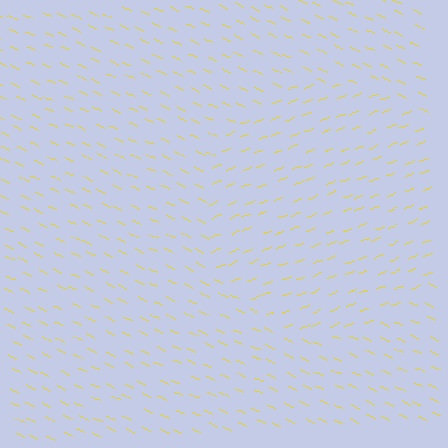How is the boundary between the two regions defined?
The boundary is defined purely by a change in line orientation (approximately 45 degrees difference). All lines are the same color and thickness.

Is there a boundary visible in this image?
Yes, there is a texture boundary formed by a change in line orientation.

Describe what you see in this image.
The image is filled with small yellow line segments. A circle region in the image has lines oriented differently from the surrounding lines, creating a visible texture boundary.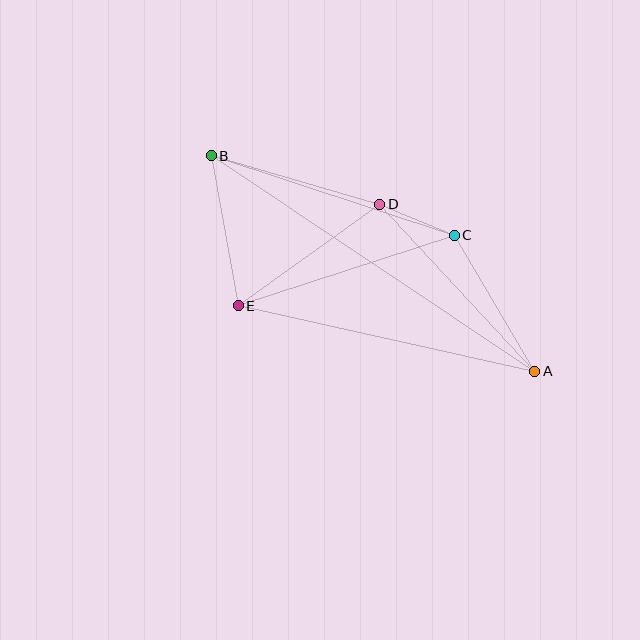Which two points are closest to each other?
Points C and D are closest to each other.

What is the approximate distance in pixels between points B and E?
The distance between B and E is approximately 153 pixels.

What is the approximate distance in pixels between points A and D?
The distance between A and D is approximately 228 pixels.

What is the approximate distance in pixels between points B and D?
The distance between B and D is approximately 176 pixels.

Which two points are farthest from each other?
Points A and B are farthest from each other.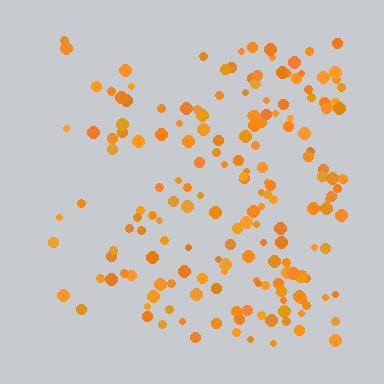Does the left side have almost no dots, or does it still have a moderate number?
Still a moderate number, just noticeably fewer than the right.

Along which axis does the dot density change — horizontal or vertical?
Horizontal.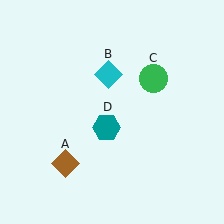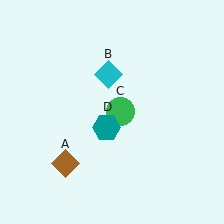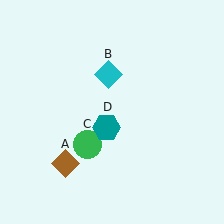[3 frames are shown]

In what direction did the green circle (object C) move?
The green circle (object C) moved down and to the left.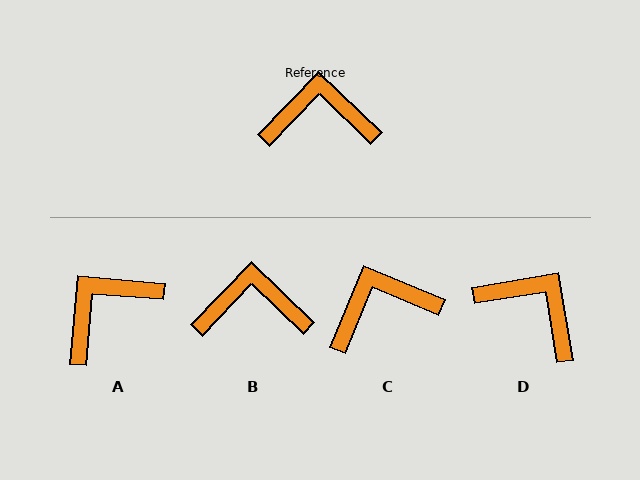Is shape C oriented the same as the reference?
No, it is off by about 21 degrees.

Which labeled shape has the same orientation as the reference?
B.